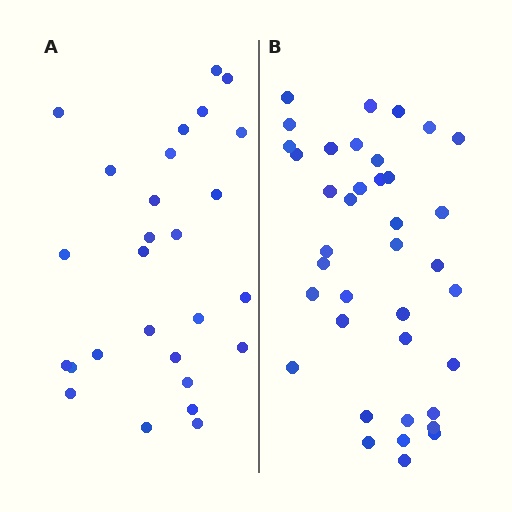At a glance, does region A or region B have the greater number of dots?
Region B (the right region) has more dots.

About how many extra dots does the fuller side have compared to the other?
Region B has roughly 12 or so more dots than region A.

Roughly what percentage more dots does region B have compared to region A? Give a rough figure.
About 40% more.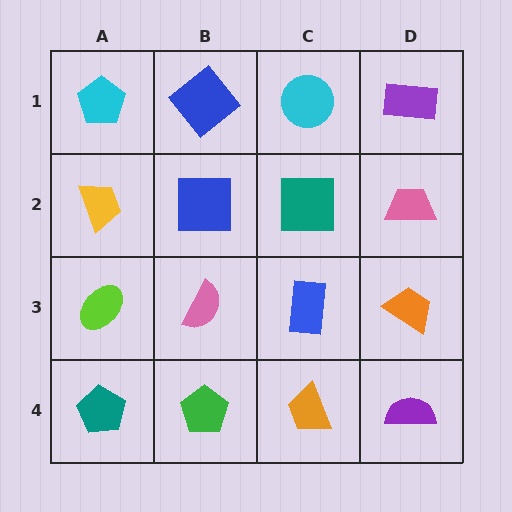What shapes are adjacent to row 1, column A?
A yellow trapezoid (row 2, column A), a blue diamond (row 1, column B).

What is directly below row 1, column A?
A yellow trapezoid.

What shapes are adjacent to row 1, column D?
A pink trapezoid (row 2, column D), a cyan circle (row 1, column C).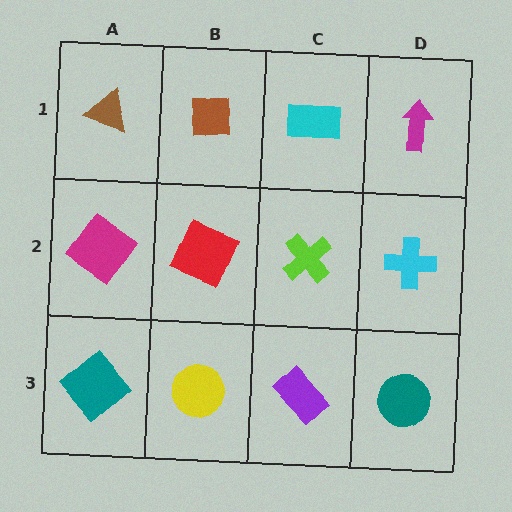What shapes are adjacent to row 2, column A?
A brown triangle (row 1, column A), a teal diamond (row 3, column A), a red square (row 2, column B).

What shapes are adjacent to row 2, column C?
A cyan rectangle (row 1, column C), a purple rectangle (row 3, column C), a red square (row 2, column B), a cyan cross (row 2, column D).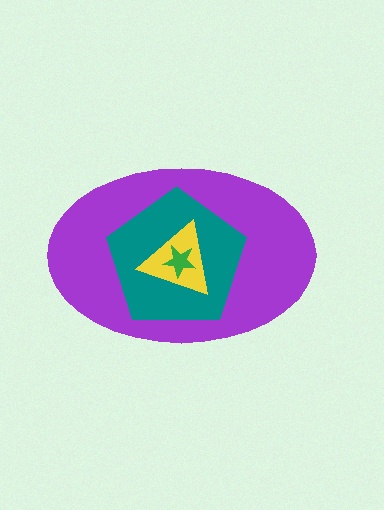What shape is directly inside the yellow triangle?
The green star.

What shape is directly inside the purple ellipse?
The teal pentagon.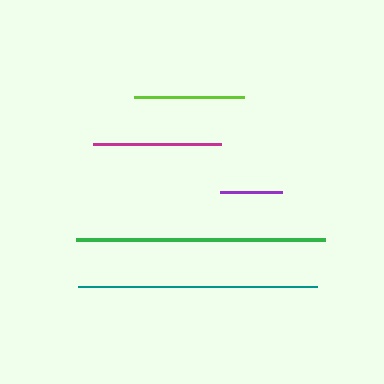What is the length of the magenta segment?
The magenta segment is approximately 128 pixels long.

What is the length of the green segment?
The green segment is approximately 249 pixels long.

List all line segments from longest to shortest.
From longest to shortest: green, teal, magenta, lime, purple.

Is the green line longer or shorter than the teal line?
The green line is longer than the teal line.